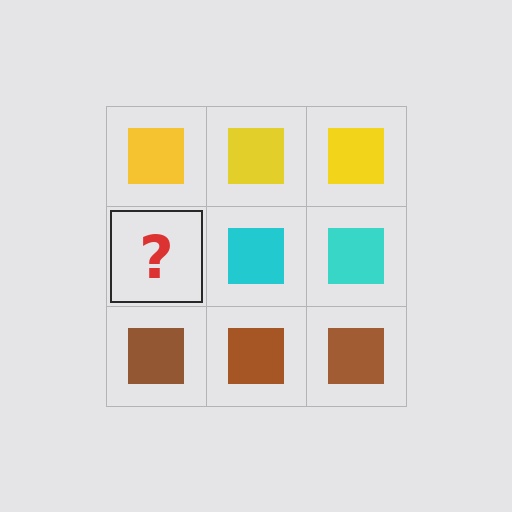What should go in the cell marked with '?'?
The missing cell should contain a cyan square.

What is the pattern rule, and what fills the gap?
The rule is that each row has a consistent color. The gap should be filled with a cyan square.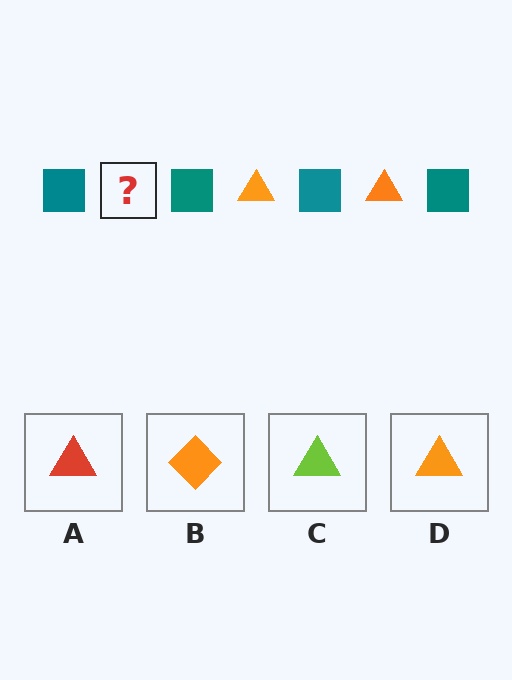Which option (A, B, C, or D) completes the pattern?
D.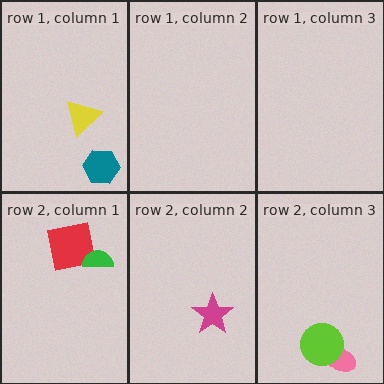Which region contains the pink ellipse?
The row 2, column 3 region.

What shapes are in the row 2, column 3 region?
The pink ellipse, the lime circle.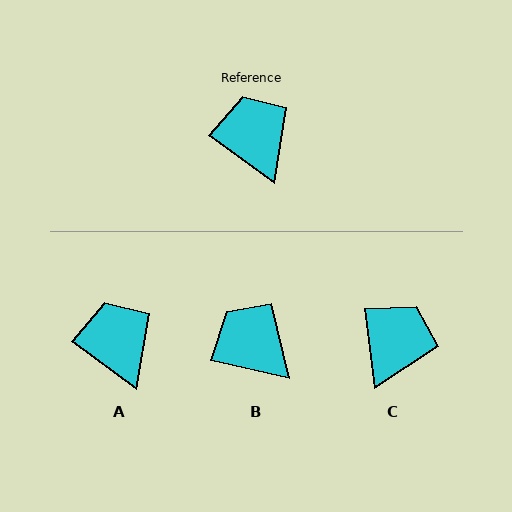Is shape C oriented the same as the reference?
No, it is off by about 47 degrees.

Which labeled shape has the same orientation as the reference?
A.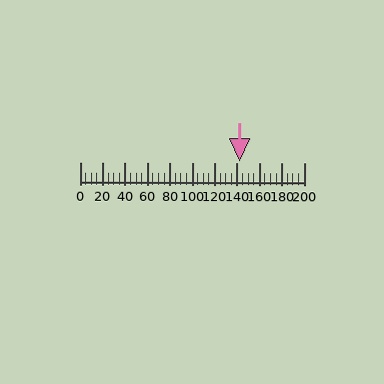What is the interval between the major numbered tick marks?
The major tick marks are spaced 20 units apart.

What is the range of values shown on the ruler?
The ruler shows values from 0 to 200.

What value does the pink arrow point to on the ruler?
The pink arrow points to approximately 142.